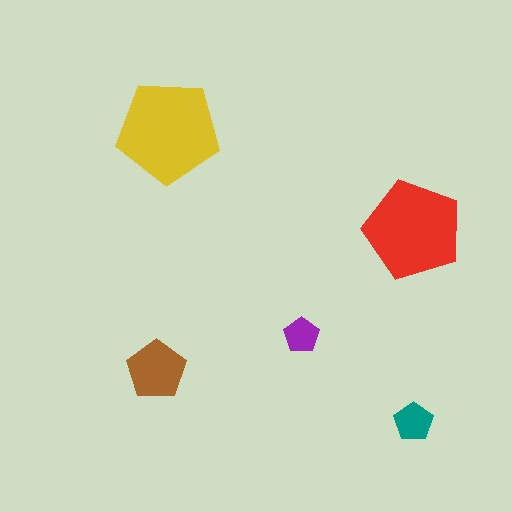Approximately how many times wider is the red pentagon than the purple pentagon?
About 3 times wider.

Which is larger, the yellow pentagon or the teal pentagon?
The yellow one.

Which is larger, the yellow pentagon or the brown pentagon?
The yellow one.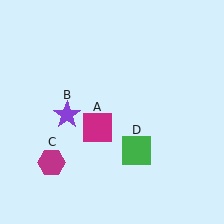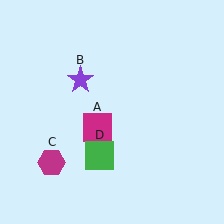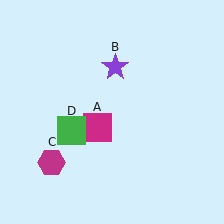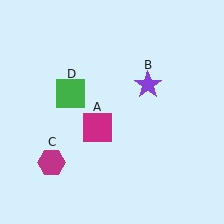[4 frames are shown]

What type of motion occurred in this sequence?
The purple star (object B), green square (object D) rotated clockwise around the center of the scene.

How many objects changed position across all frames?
2 objects changed position: purple star (object B), green square (object D).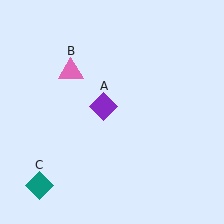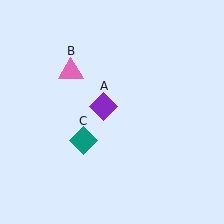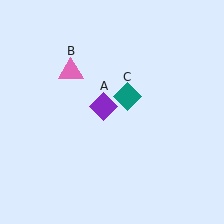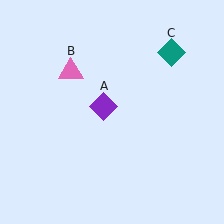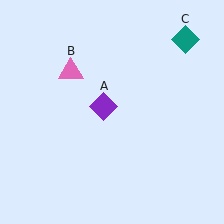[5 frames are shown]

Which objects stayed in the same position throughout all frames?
Purple diamond (object A) and pink triangle (object B) remained stationary.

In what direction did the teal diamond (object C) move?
The teal diamond (object C) moved up and to the right.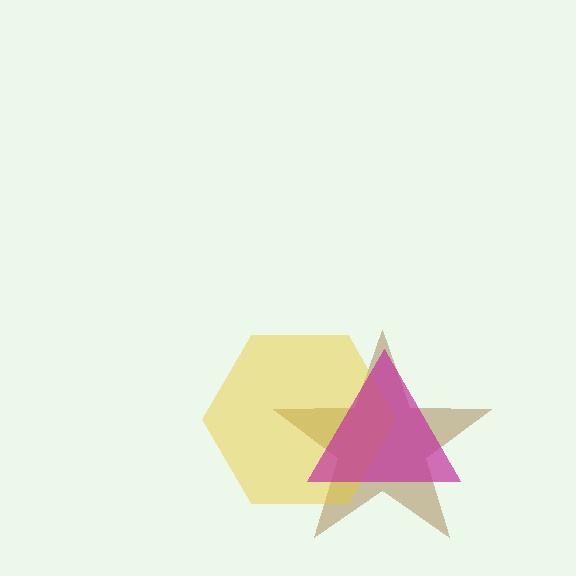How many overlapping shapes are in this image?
There are 3 overlapping shapes in the image.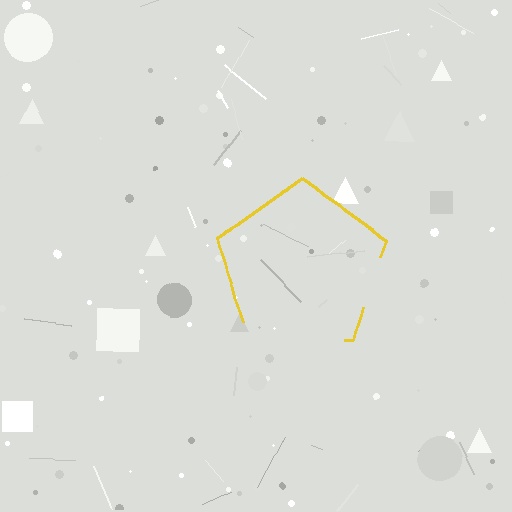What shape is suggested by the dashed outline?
The dashed outline suggests a pentagon.